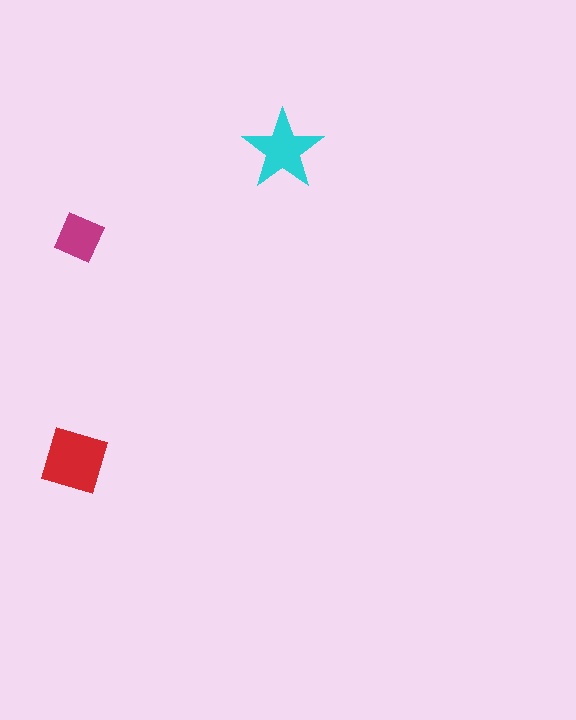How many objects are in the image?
There are 3 objects in the image.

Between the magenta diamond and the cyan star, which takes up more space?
The cyan star.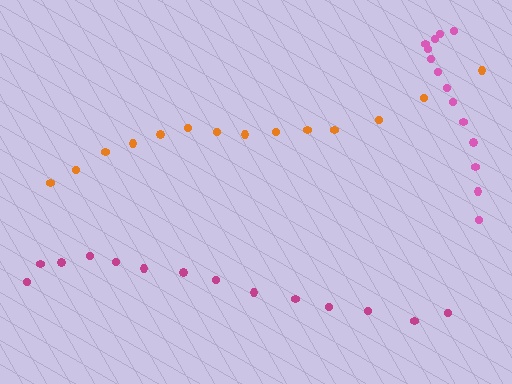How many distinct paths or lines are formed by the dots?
There are 3 distinct paths.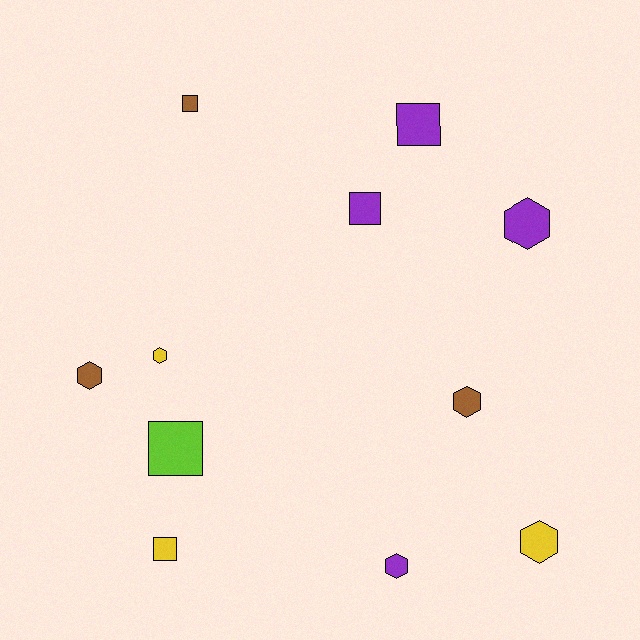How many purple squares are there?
There are 2 purple squares.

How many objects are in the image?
There are 11 objects.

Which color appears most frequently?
Purple, with 4 objects.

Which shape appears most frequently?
Hexagon, with 6 objects.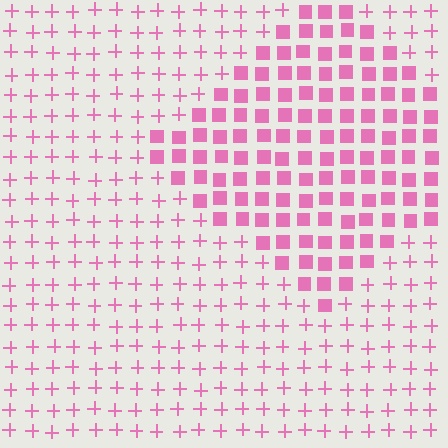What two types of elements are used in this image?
The image uses squares inside the diamond region and plus signs outside it.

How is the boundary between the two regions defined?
The boundary is defined by a change in element shape: squares inside vs. plus signs outside. All elements share the same color and spacing.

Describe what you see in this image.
The image is filled with small pink elements arranged in a uniform grid. A diamond-shaped region contains squares, while the surrounding area contains plus signs. The boundary is defined purely by the change in element shape.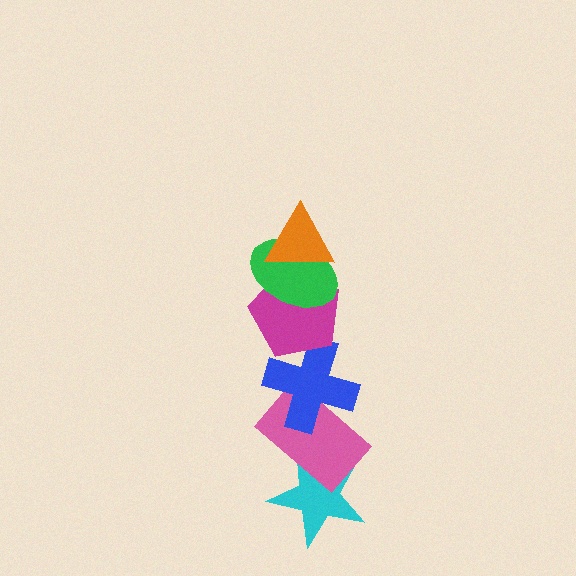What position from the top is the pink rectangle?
The pink rectangle is 5th from the top.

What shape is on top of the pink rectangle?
The blue cross is on top of the pink rectangle.